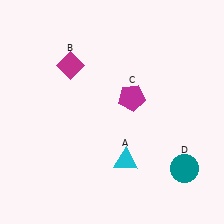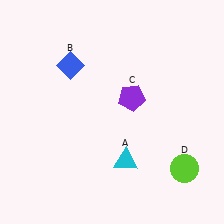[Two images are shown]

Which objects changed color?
B changed from magenta to blue. C changed from magenta to purple. D changed from teal to lime.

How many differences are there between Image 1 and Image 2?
There are 3 differences between the two images.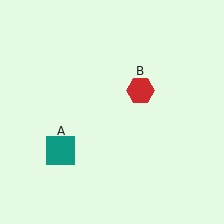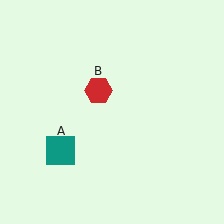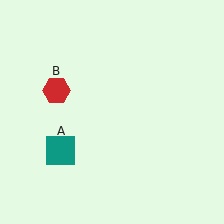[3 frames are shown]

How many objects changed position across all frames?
1 object changed position: red hexagon (object B).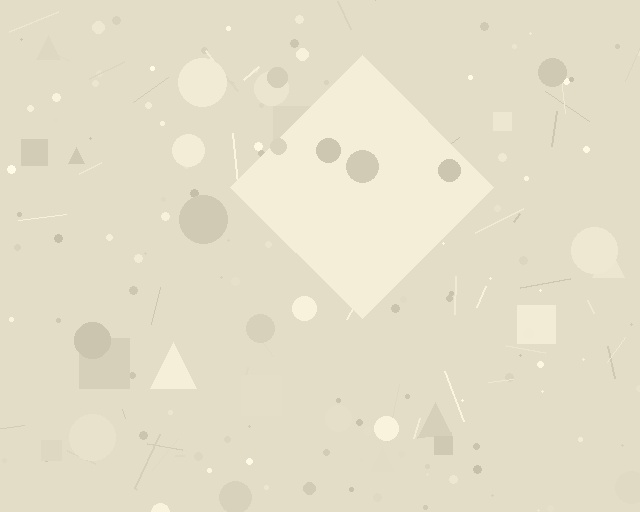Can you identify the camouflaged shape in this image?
The camouflaged shape is a diamond.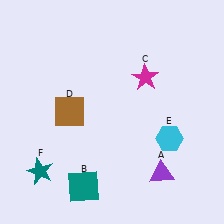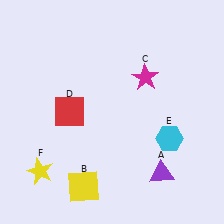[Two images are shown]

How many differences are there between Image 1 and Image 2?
There are 3 differences between the two images.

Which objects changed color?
B changed from teal to yellow. D changed from brown to red. F changed from teal to yellow.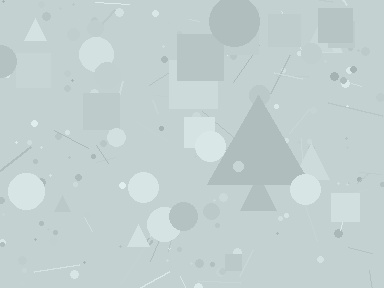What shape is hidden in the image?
A triangle is hidden in the image.